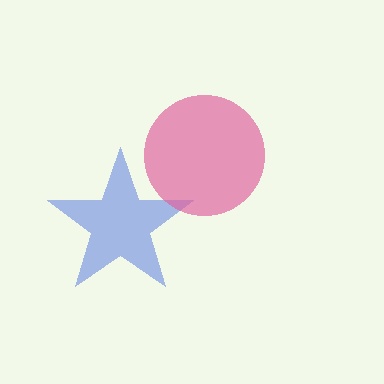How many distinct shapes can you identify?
There are 2 distinct shapes: a blue star, a pink circle.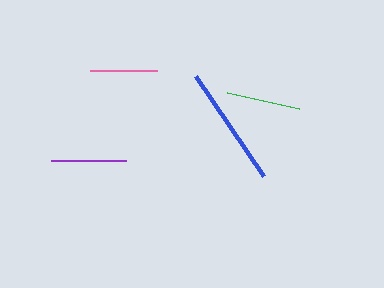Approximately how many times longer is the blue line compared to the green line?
The blue line is approximately 1.7 times the length of the green line.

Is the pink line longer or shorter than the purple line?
The purple line is longer than the pink line.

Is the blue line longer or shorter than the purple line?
The blue line is longer than the purple line.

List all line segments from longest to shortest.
From longest to shortest: blue, purple, green, pink.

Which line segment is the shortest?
The pink line is the shortest at approximately 67 pixels.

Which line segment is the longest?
The blue line is the longest at approximately 121 pixels.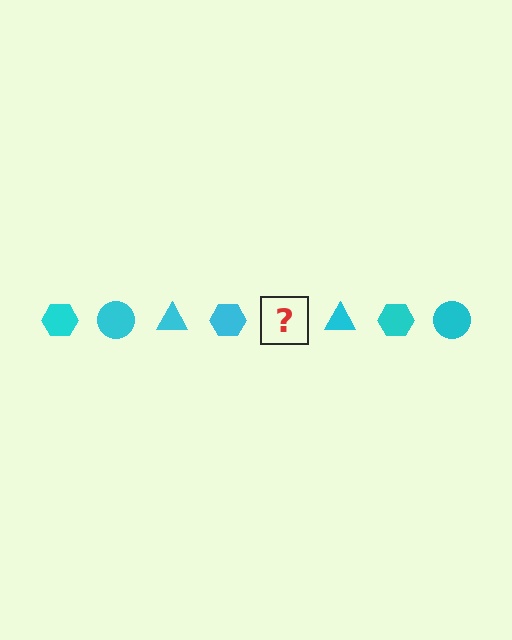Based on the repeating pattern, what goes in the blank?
The blank should be a cyan circle.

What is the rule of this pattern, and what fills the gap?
The rule is that the pattern cycles through hexagon, circle, triangle shapes in cyan. The gap should be filled with a cyan circle.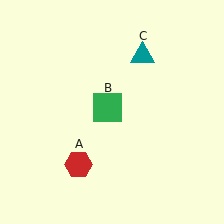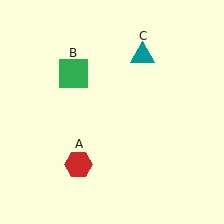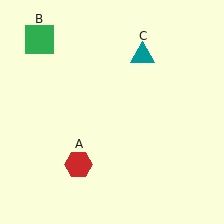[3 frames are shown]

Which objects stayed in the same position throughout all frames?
Red hexagon (object A) and teal triangle (object C) remained stationary.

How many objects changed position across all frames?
1 object changed position: green square (object B).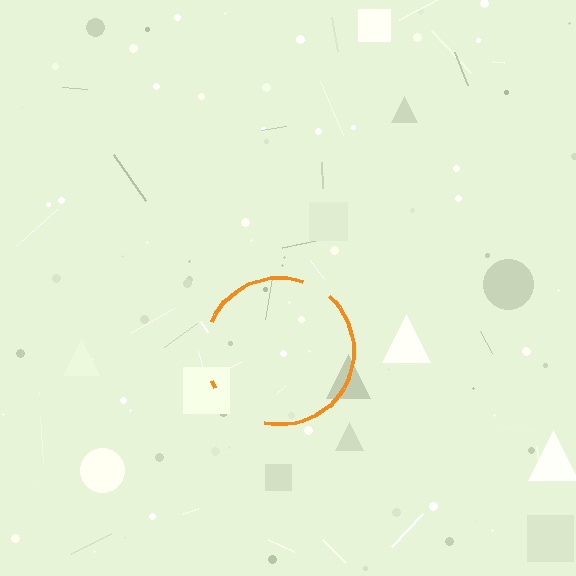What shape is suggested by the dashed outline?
The dashed outline suggests a circle.